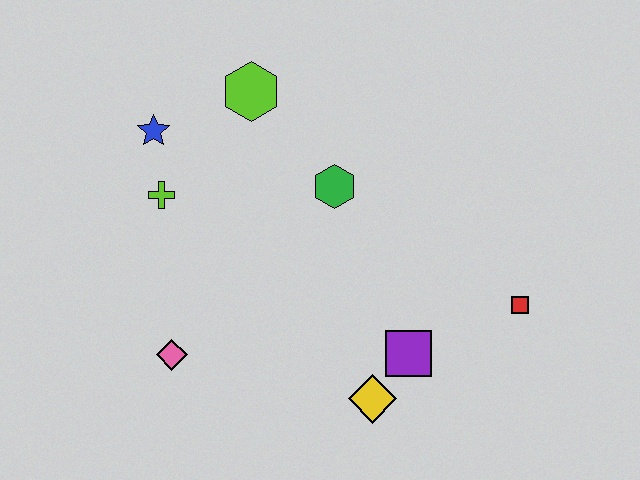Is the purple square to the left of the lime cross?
No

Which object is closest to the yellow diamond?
The purple square is closest to the yellow diamond.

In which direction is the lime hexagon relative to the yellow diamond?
The lime hexagon is above the yellow diamond.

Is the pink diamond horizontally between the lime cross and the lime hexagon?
Yes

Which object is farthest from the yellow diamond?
The blue star is farthest from the yellow diamond.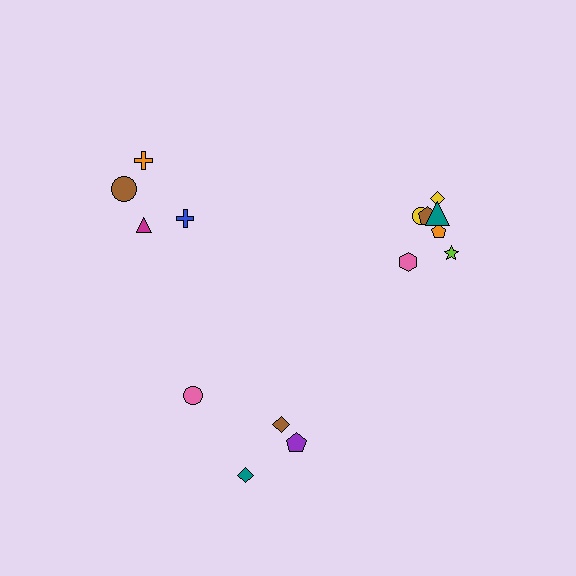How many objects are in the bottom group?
There are 4 objects.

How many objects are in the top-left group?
There are 4 objects.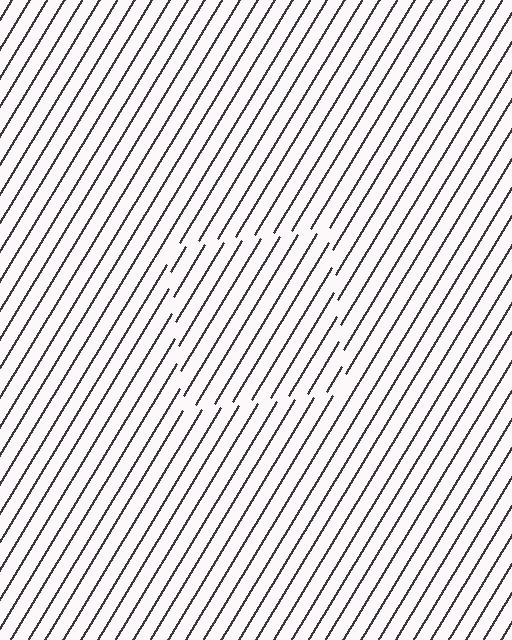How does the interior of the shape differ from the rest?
The interior of the shape contains the same grating, shifted by half a period — the contour is defined by the phase discontinuity where line-ends from the inner and outer gratings abut.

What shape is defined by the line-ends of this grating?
An illusory square. The interior of the shape contains the same grating, shifted by half a period — the contour is defined by the phase discontinuity where line-ends from the inner and outer gratings abut.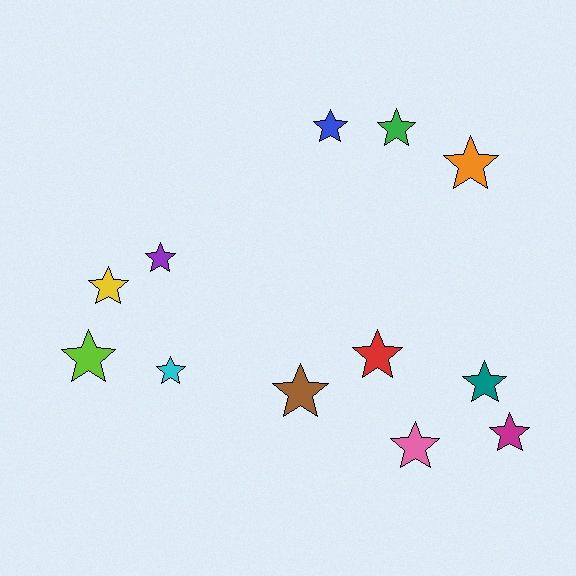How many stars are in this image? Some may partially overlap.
There are 12 stars.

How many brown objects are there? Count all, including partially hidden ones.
There is 1 brown object.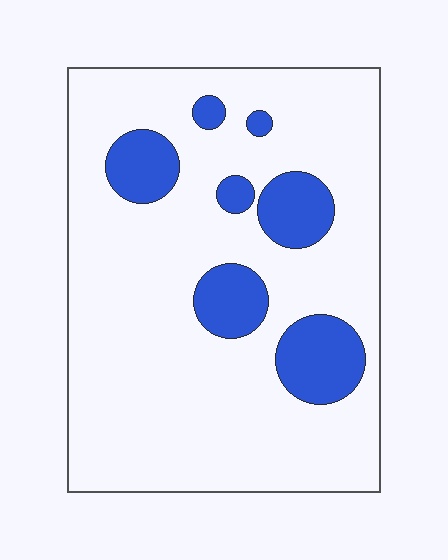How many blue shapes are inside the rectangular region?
7.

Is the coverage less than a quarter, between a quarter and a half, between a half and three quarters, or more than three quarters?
Less than a quarter.